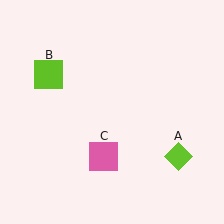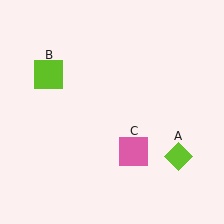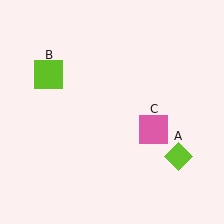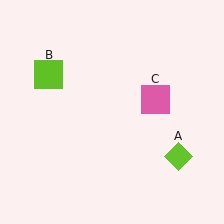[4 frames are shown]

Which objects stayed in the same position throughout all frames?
Lime diamond (object A) and lime square (object B) remained stationary.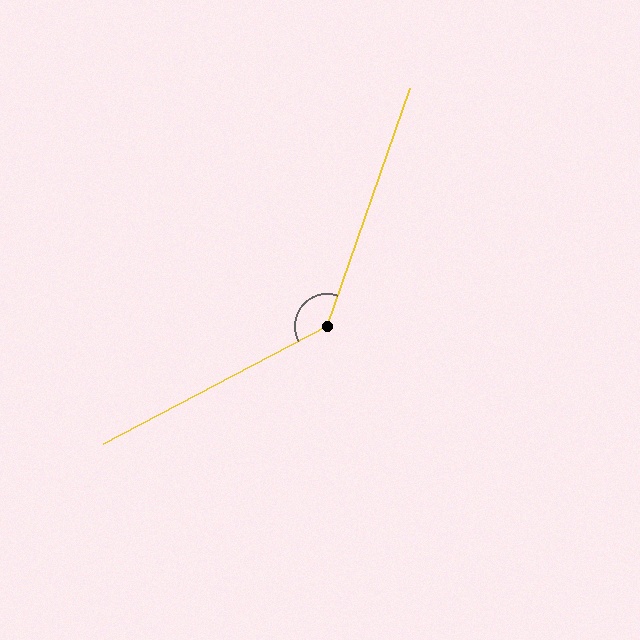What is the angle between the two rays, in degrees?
Approximately 137 degrees.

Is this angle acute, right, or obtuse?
It is obtuse.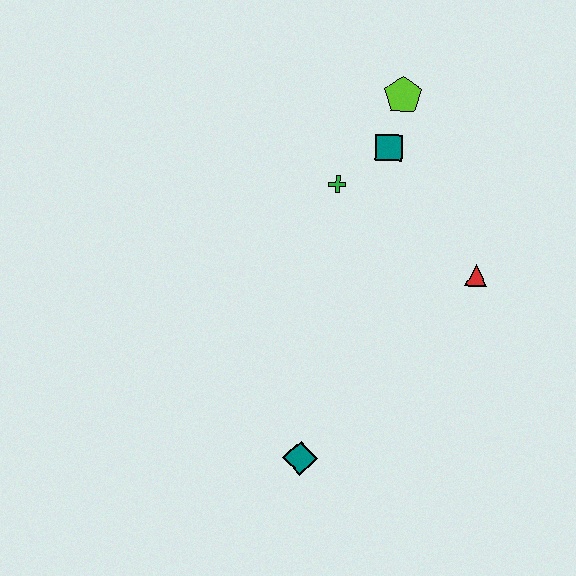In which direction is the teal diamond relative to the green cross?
The teal diamond is below the green cross.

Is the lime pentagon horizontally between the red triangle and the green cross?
Yes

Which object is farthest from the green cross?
The teal diamond is farthest from the green cross.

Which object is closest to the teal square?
The lime pentagon is closest to the teal square.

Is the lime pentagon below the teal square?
No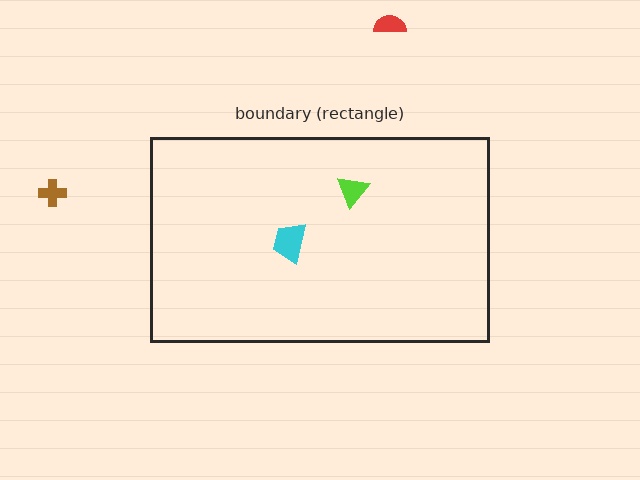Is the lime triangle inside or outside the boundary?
Inside.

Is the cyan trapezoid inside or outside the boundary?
Inside.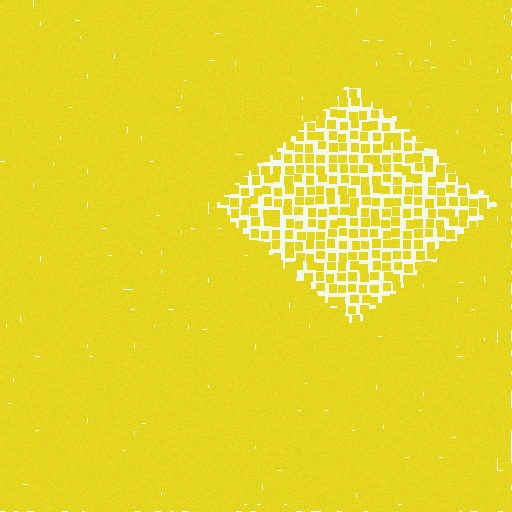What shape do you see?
I see a diamond.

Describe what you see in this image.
The image contains small yellow elements arranged at two different densities. A diamond-shaped region is visible where the elements are less densely packed than the surrounding area.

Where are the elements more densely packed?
The elements are more densely packed outside the diamond boundary.